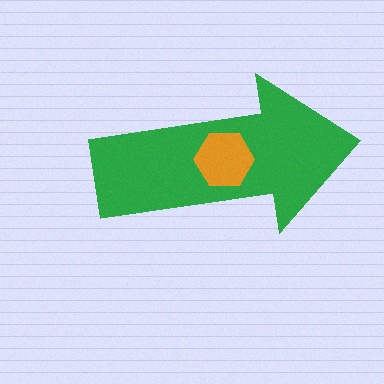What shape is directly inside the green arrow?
The orange hexagon.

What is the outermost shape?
The green arrow.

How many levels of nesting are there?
2.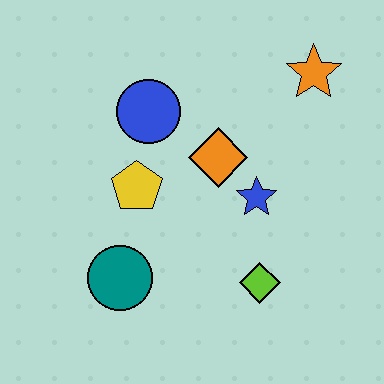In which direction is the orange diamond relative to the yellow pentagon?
The orange diamond is to the right of the yellow pentagon.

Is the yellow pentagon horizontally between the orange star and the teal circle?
Yes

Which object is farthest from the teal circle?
The orange star is farthest from the teal circle.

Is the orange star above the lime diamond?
Yes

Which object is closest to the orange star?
The orange diamond is closest to the orange star.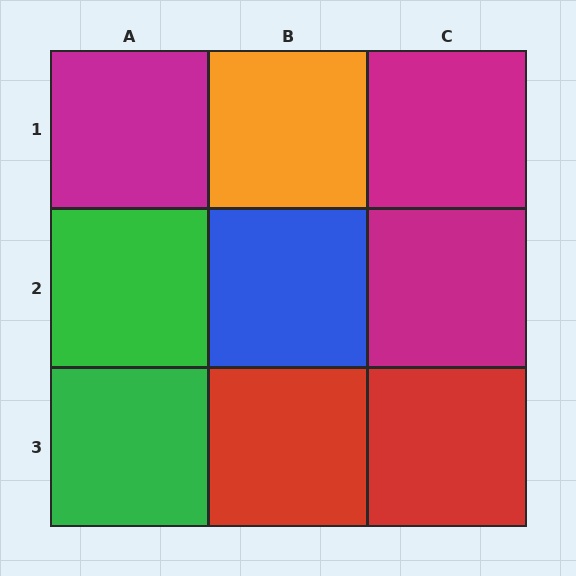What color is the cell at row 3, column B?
Red.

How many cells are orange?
1 cell is orange.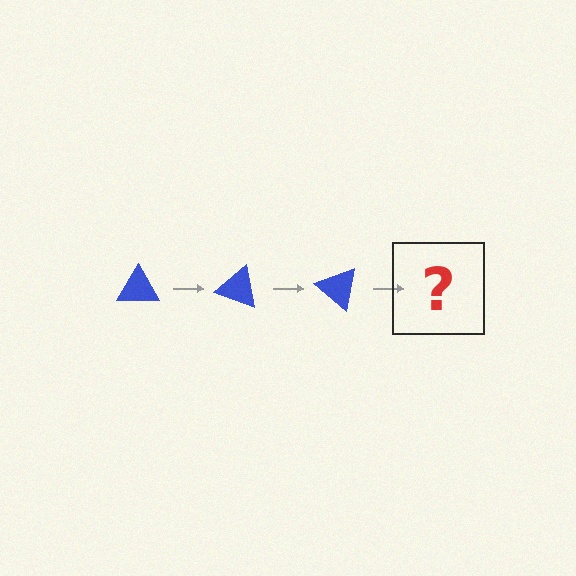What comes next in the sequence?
The next element should be a blue triangle rotated 60 degrees.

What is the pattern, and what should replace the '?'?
The pattern is that the triangle rotates 20 degrees each step. The '?' should be a blue triangle rotated 60 degrees.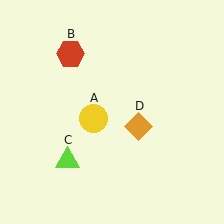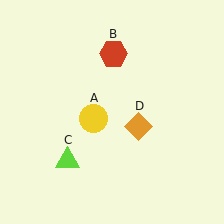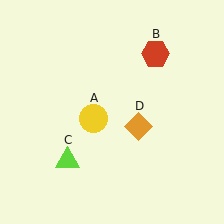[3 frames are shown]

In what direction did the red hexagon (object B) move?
The red hexagon (object B) moved right.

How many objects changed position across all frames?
1 object changed position: red hexagon (object B).